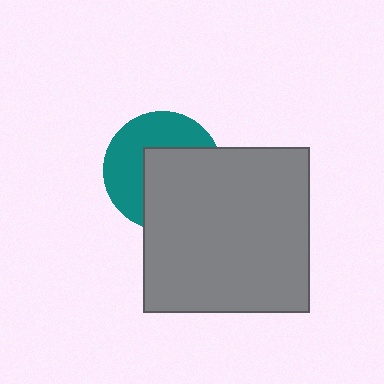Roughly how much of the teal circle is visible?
About half of it is visible (roughly 49%).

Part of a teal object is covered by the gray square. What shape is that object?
It is a circle.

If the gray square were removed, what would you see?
You would see the complete teal circle.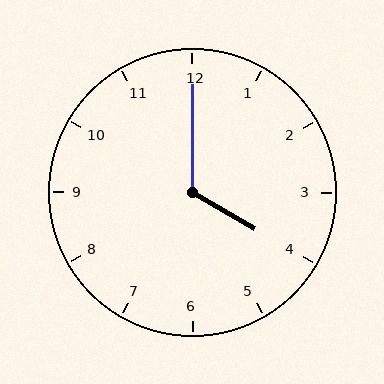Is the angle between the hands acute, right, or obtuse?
It is obtuse.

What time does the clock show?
4:00.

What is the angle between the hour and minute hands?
Approximately 120 degrees.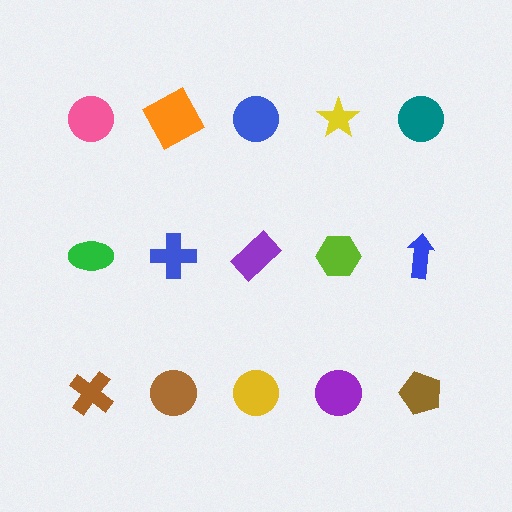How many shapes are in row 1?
5 shapes.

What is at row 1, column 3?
A blue circle.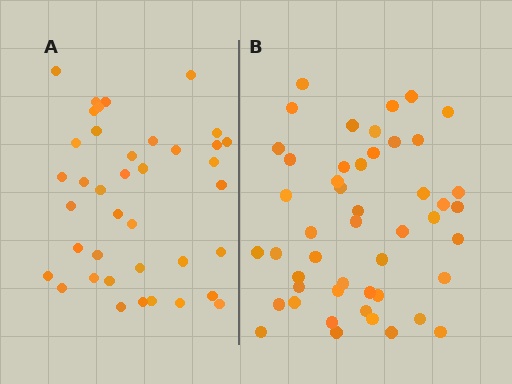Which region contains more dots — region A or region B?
Region B (the right region) has more dots.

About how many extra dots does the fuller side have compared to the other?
Region B has roughly 8 or so more dots than region A.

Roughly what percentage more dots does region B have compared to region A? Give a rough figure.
About 25% more.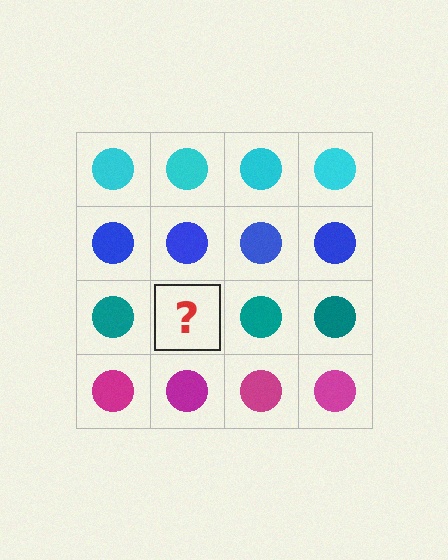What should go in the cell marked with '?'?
The missing cell should contain a teal circle.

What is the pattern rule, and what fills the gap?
The rule is that each row has a consistent color. The gap should be filled with a teal circle.